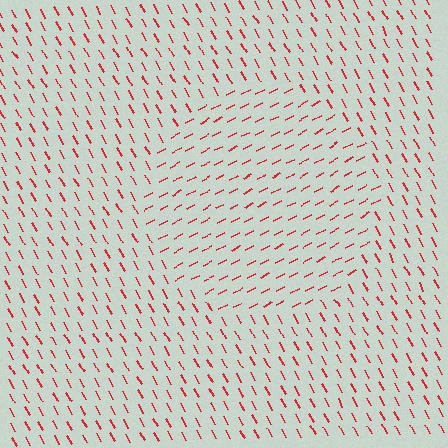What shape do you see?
I see a circle.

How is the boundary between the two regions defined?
The boundary is defined purely by a change in line orientation (approximately 89 degrees difference). All lines are the same color and thickness.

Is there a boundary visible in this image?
Yes, there is a texture boundary formed by a change in line orientation.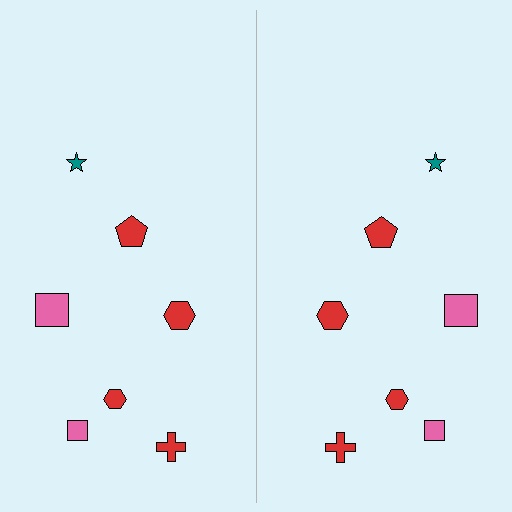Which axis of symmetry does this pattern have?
The pattern has a vertical axis of symmetry running through the center of the image.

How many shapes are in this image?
There are 14 shapes in this image.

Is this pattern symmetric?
Yes, this pattern has bilateral (reflection) symmetry.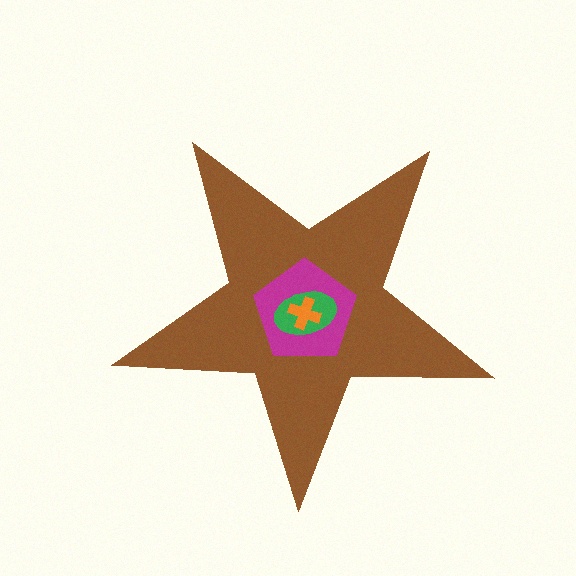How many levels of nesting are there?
4.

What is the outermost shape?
The brown star.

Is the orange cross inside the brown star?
Yes.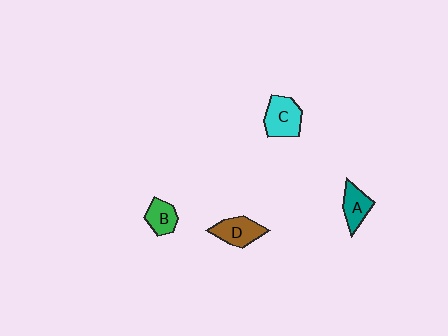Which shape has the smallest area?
Shape B (green).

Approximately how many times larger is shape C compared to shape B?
Approximately 1.5 times.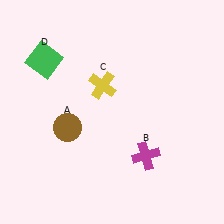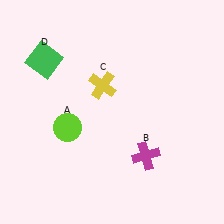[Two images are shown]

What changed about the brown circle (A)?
In Image 1, A is brown. In Image 2, it changed to lime.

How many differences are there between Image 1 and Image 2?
There is 1 difference between the two images.